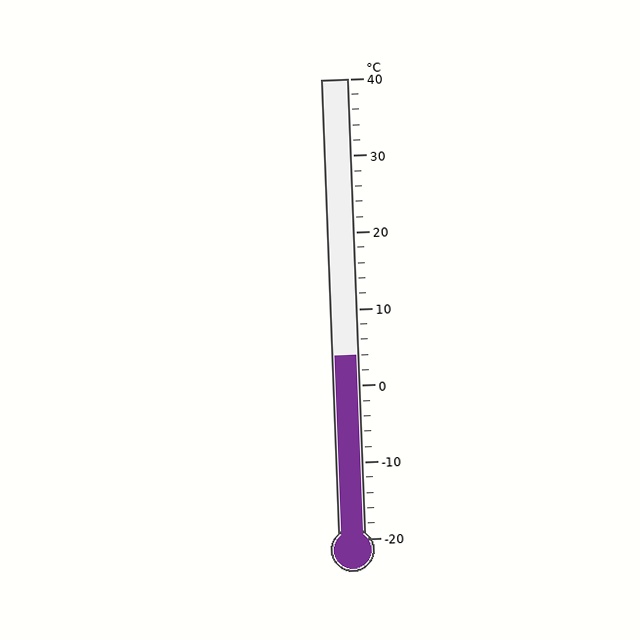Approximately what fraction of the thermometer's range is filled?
The thermometer is filled to approximately 40% of its range.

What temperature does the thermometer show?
The thermometer shows approximately 4°C.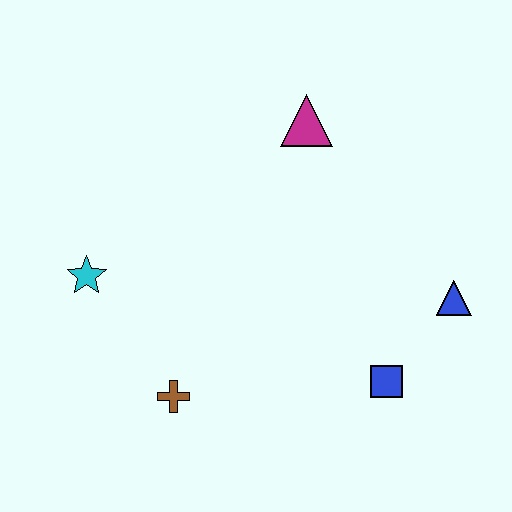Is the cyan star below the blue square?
No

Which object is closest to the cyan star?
The brown cross is closest to the cyan star.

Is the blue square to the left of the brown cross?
No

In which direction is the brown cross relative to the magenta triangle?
The brown cross is below the magenta triangle.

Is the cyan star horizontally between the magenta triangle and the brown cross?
No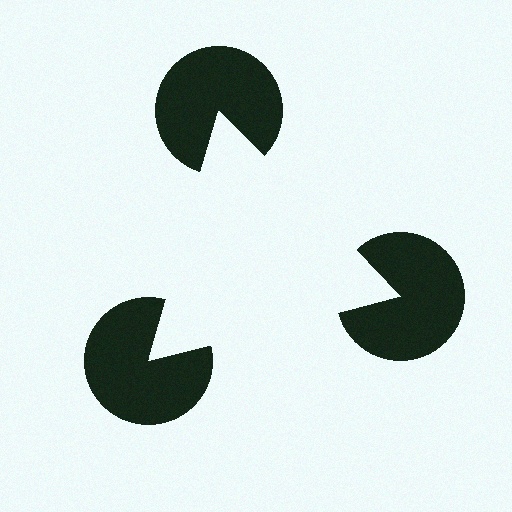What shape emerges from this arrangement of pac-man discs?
An illusory triangle — its edges are inferred from the aligned wedge cuts in the pac-man discs, not physically drawn.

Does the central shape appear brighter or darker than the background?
It typically appears slightly brighter than the background, even though no actual brightness change is drawn.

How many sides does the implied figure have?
3 sides.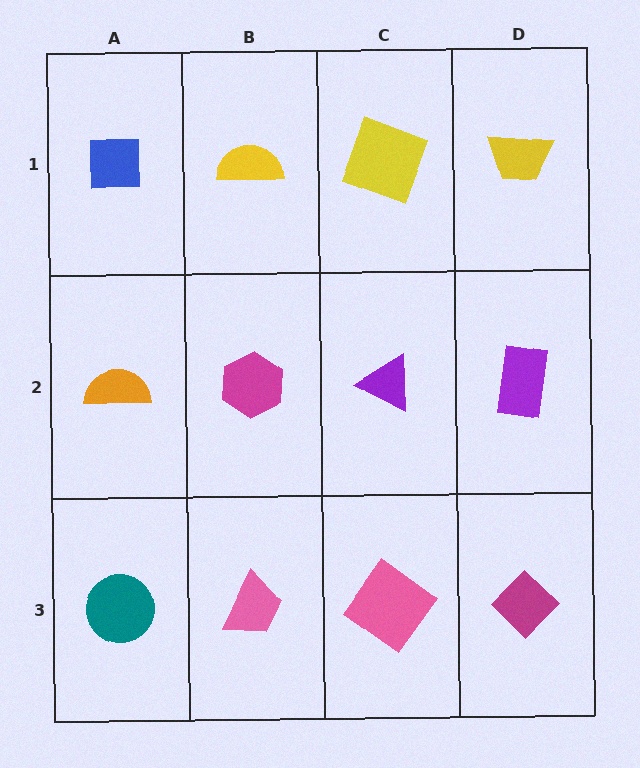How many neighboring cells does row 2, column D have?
3.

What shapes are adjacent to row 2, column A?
A blue square (row 1, column A), a teal circle (row 3, column A), a magenta hexagon (row 2, column B).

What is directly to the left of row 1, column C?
A yellow semicircle.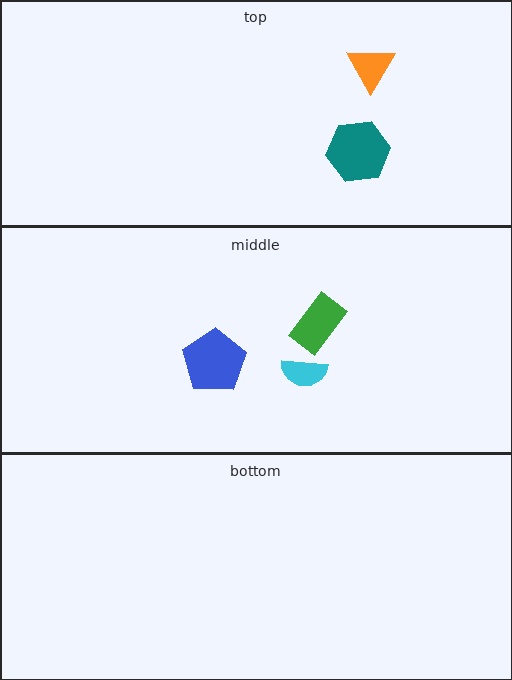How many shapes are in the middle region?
3.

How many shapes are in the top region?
2.